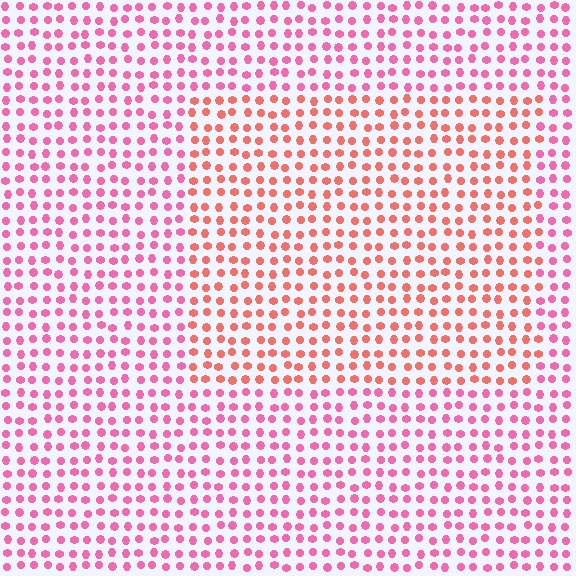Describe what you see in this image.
The image is filled with small pink elements in a uniform arrangement. A rectangle-shaped region is visible where the elements are tinted to a slightly different hue, forming a subtle color boundary.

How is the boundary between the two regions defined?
The boundary is defined purely by a slight shift in hue (about 35 degrees). Spacing, size, and orientation are identical on both sides.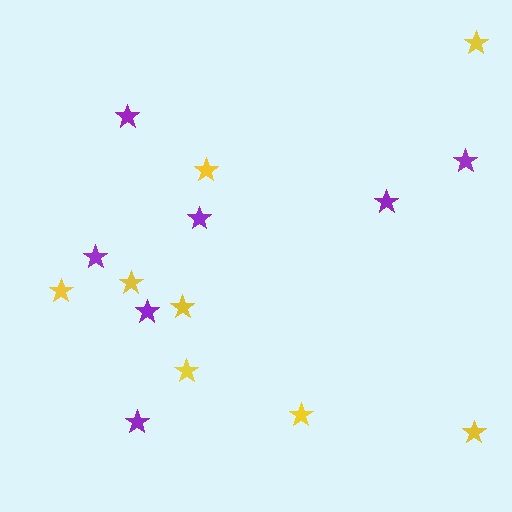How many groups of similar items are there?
There are 2 groups: one group of yellow stars (8) and one group of purple stars (7).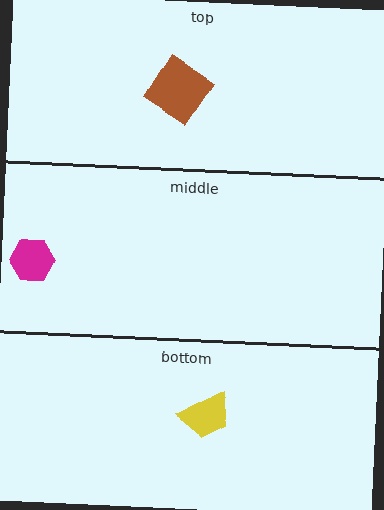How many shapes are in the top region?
1.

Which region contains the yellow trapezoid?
The bottom region.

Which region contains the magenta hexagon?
The middle region.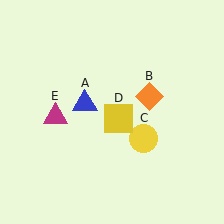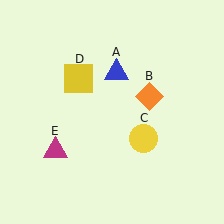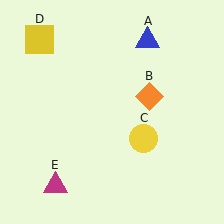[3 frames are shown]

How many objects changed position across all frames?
3 objects changed position: blue triangle (object A), yellow square (object D), magenta triangle (object E).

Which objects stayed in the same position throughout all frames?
Orange diamond (object B) and yellow circle (object C) remained stationary.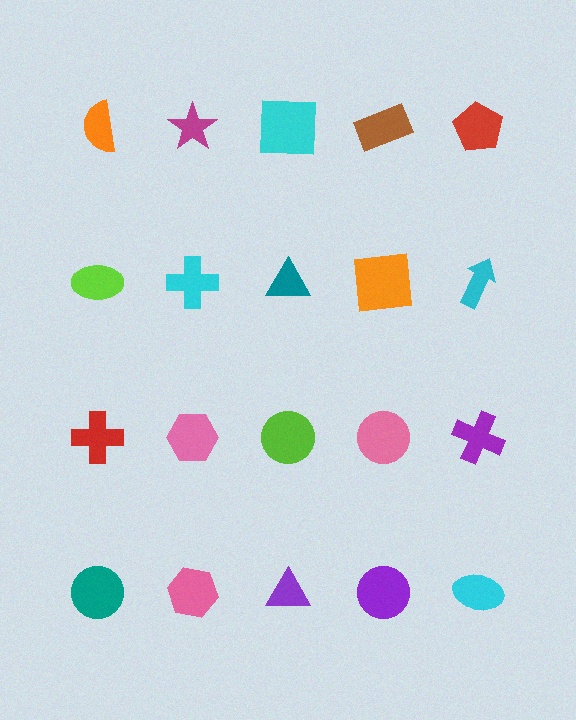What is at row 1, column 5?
A red pentagon.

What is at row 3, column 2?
A pink hexagon.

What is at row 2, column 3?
A teal triangle.